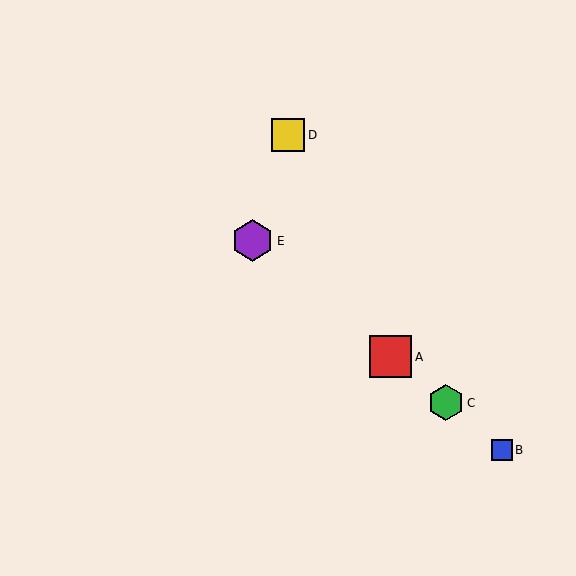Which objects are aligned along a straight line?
Objects A, B, C, E are aligned along a straight line.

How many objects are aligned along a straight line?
4 objects (A, B, C, E) are aligned along a straight line.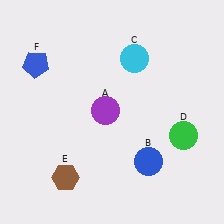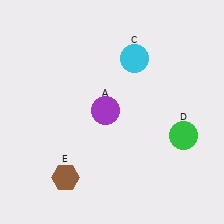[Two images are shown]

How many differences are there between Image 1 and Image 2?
There are 2 differences between the two images.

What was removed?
The blue circle (B), the blue pentagon (F) were removed in Image 2.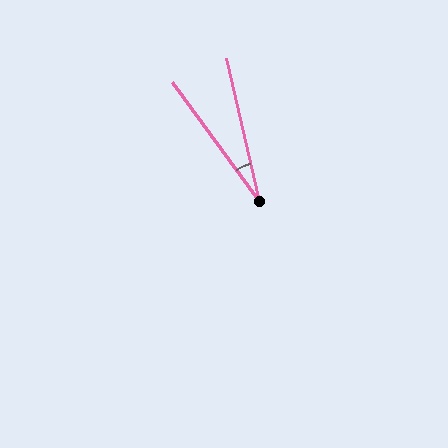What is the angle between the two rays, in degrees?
Approximately 23 degrees.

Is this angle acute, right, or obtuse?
It is acute.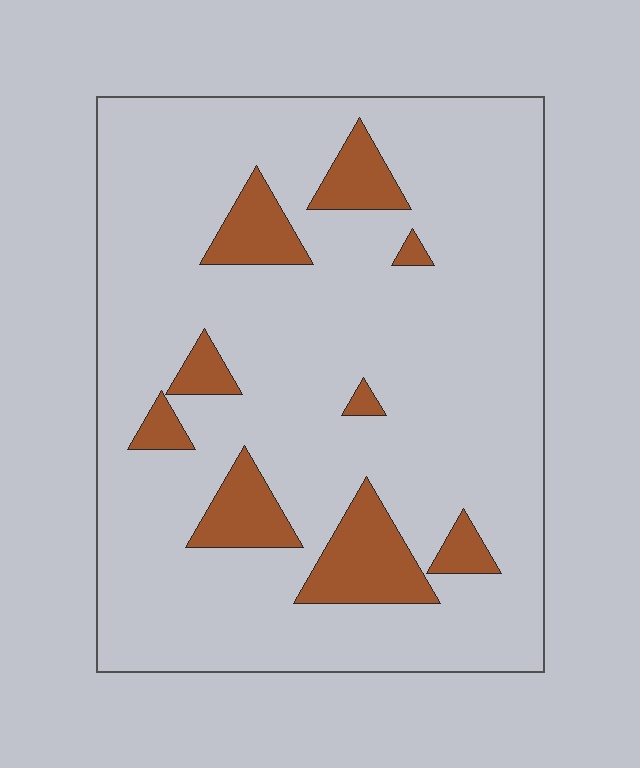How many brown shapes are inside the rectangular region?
9.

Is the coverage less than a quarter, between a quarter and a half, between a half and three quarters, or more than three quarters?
Less than a quarter.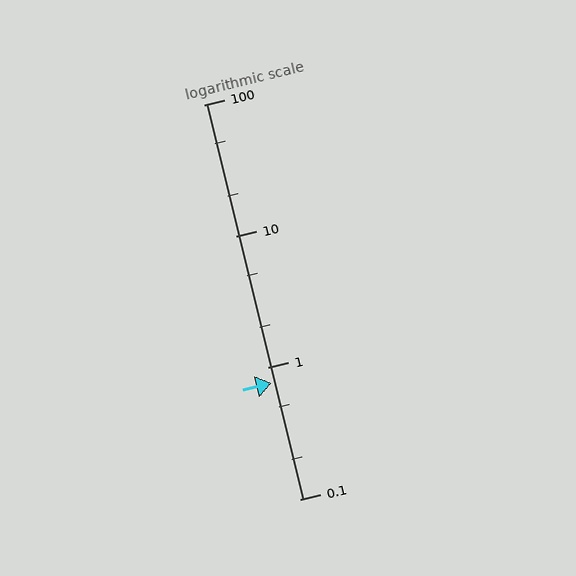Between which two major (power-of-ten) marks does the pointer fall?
The pointer is between 0.1 and 1.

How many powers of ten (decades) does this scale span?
The scale spans 3 decades, from 0.1 to 100.